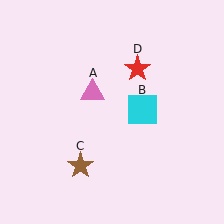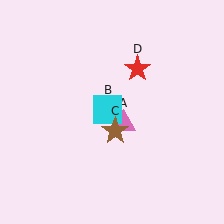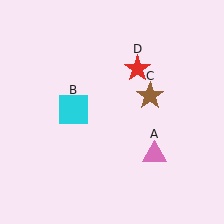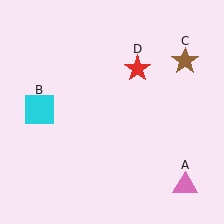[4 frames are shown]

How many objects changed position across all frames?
3 objects changed position: pink triangle (object A), cyan square (object B), brown star (object C).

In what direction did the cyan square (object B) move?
The cyan square (object B) moved left.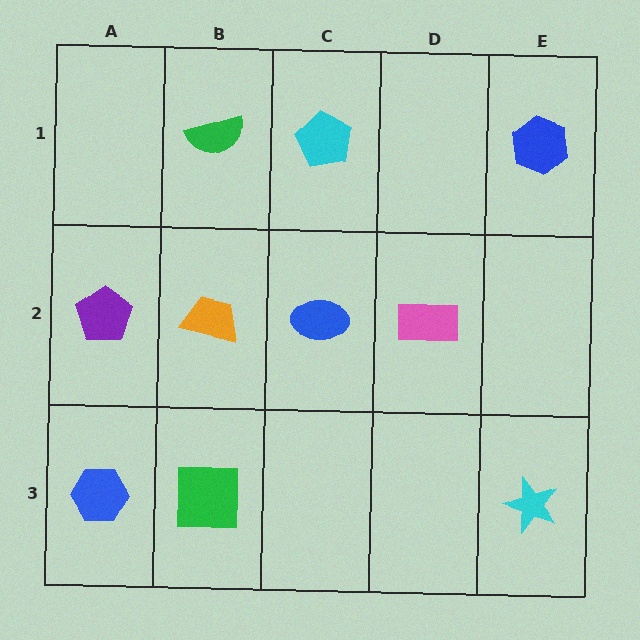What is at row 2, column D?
A pink rectangle.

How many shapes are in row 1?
3 shapes.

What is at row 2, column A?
A purple pentagon.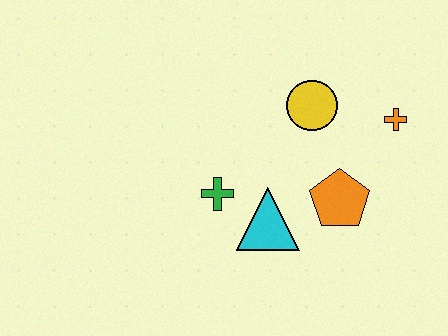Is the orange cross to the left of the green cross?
No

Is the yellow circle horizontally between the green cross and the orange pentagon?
Yes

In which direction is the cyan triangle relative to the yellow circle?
The cyan triangle is below the yellow circle.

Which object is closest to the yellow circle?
The orange cross is closest to the yellow circle.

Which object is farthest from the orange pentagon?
The green cross is farthest from the orange pentagon.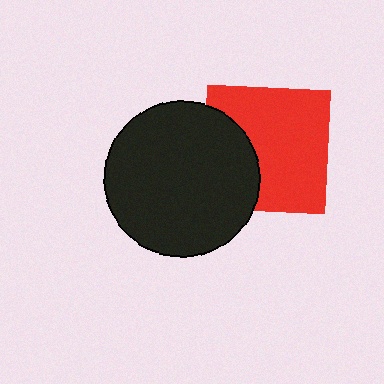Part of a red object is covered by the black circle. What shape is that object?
It is a square.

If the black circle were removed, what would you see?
You would see the complete red square.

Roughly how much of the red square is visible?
Most of it is visible (roughly 68%).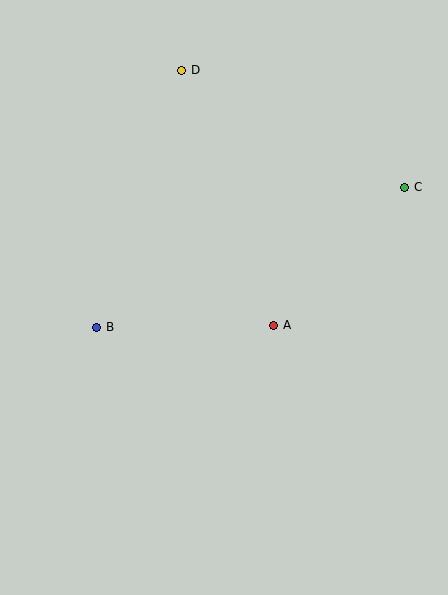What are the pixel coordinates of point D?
Point D is at (182, 70).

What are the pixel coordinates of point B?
Point B is at (97, 327).